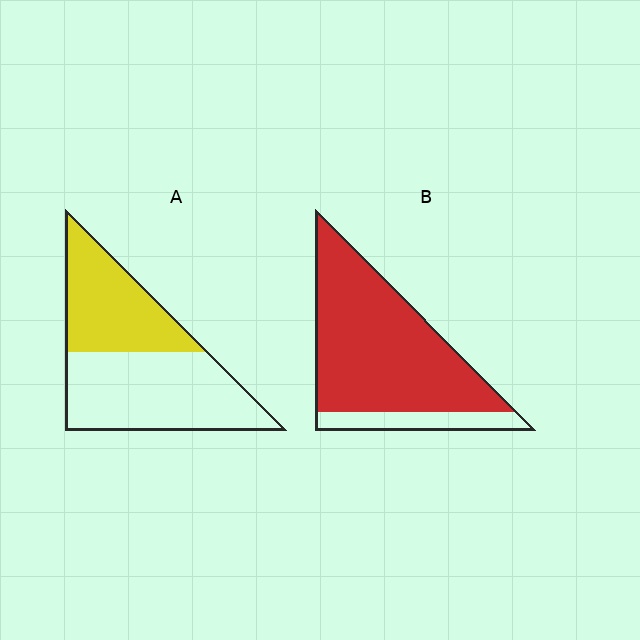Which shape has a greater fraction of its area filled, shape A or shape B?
Shape B.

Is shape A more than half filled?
No.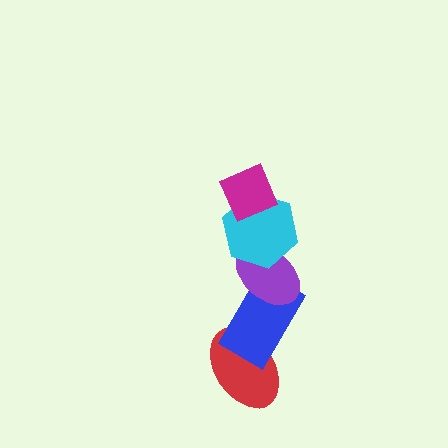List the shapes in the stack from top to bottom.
From top to bottom: the magenta diamond, the cyan hexagon, the purple ellipse, the blue rectangle, the red ellipse.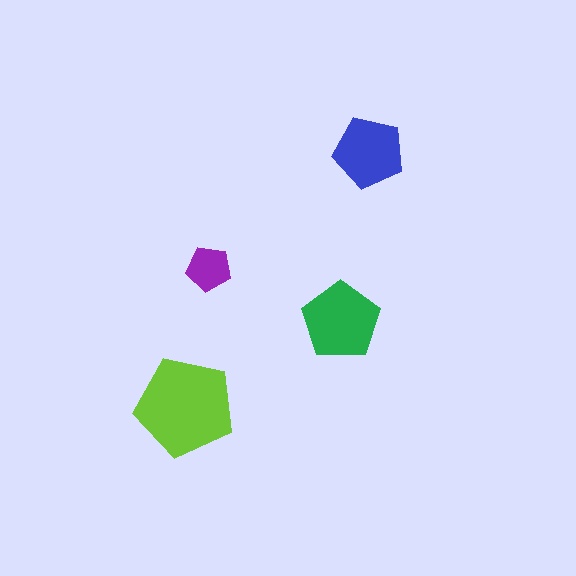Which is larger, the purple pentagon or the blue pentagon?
The blue one.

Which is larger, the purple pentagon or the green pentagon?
The green one.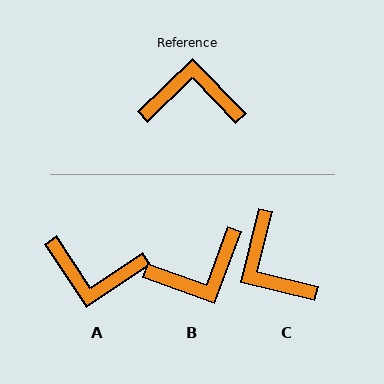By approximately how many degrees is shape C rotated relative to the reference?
Approximately 122 degrees counter-clockwise.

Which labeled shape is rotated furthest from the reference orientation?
A, about 170 degrees away.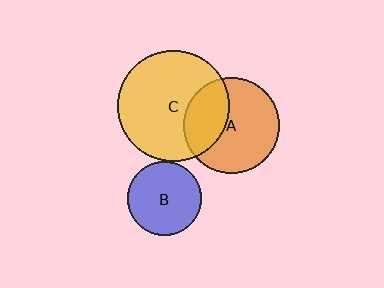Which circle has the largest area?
Circle C (yellow).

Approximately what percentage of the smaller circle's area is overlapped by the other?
Approximately 35%.